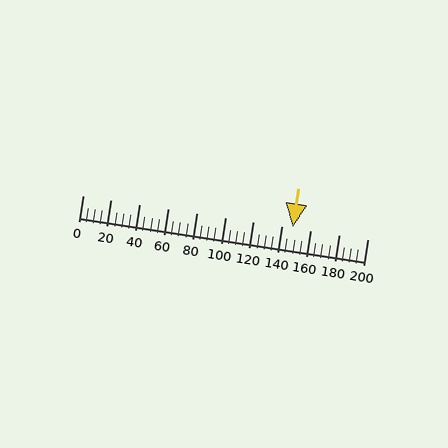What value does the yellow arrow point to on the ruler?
The yellow arrow points to approximately 148.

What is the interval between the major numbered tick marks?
The major tick marks are spaced 20 units apart.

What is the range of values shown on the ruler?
The ruler shows values from 0 to 200.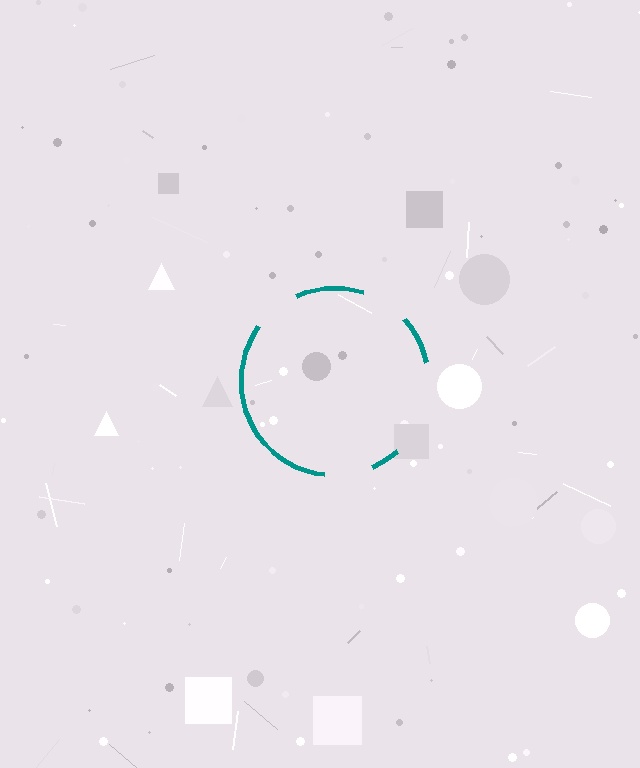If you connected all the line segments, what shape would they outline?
They would outline a circle.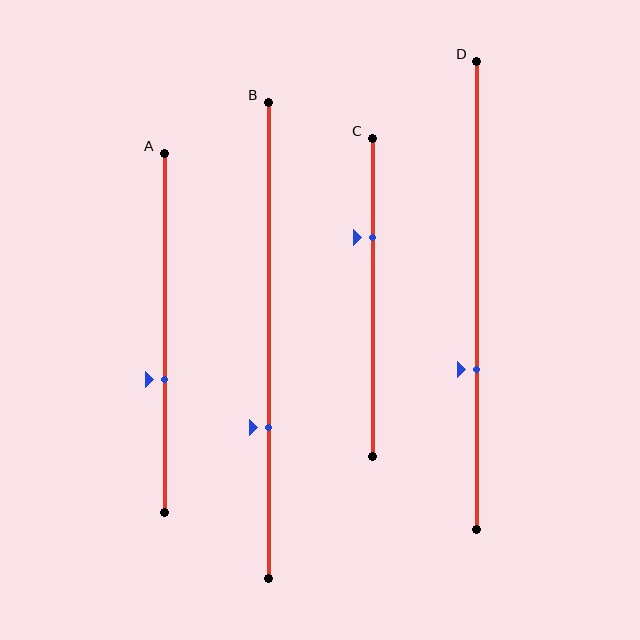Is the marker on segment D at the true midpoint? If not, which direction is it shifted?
No, the marker on segment D is shifted downward by about 16% of the segment length.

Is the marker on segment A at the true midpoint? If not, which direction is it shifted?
No, the marker on segment A is shifted downward by about 13% of the segment length.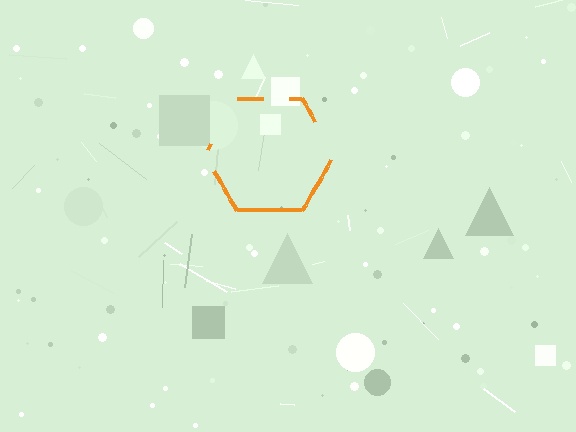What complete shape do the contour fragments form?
The contour fragments form a hexagon.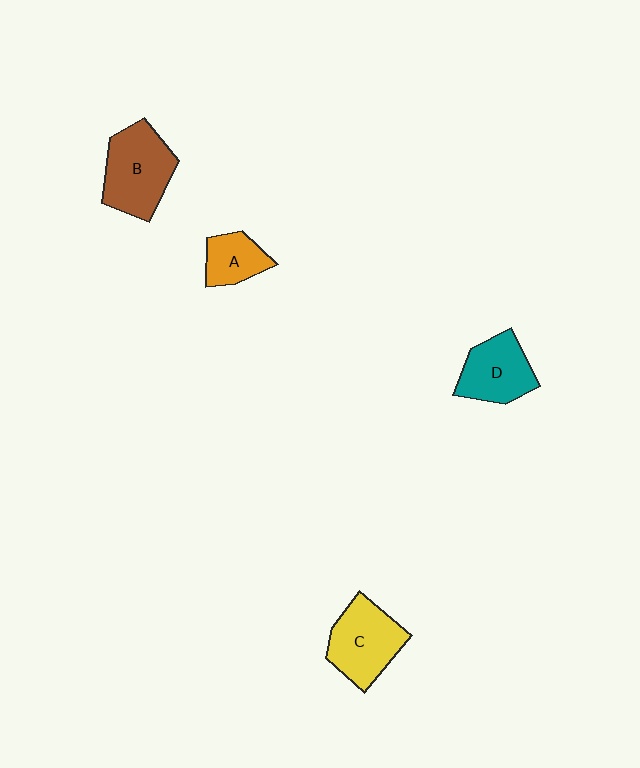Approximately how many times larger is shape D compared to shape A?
Approximately 1.5 times.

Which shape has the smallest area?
Shape A (orange).